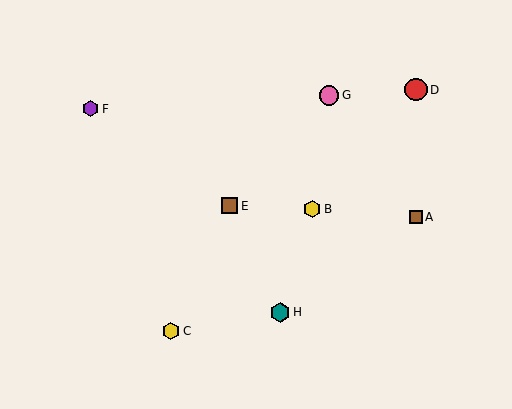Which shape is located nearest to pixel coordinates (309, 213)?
The yellow hexagon (labeled B) at (312, 209) is nearest to that location.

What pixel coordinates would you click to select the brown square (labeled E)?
Click at (230, 206) to select the brown square E.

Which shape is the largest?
The red circle (labeled D) is the largest.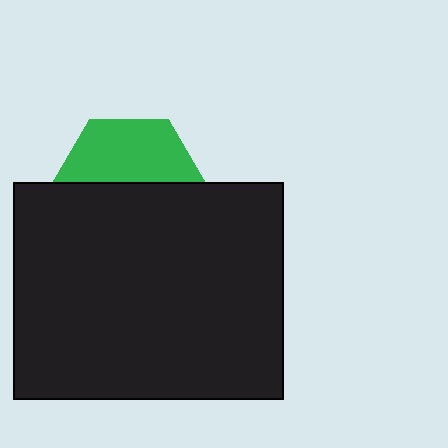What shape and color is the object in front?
The object in front is a black rectangle.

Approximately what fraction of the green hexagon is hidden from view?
Roughly 55% of the green hexagon is hidden behind the black rectangle.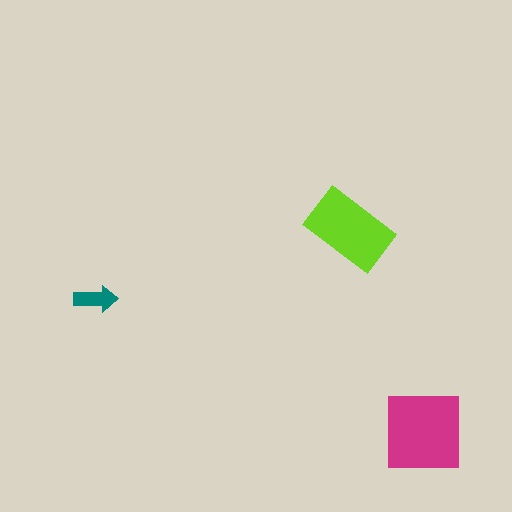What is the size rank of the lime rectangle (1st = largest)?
2nd.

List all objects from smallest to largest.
The teal arrow, the lime rectangle, the magenta square.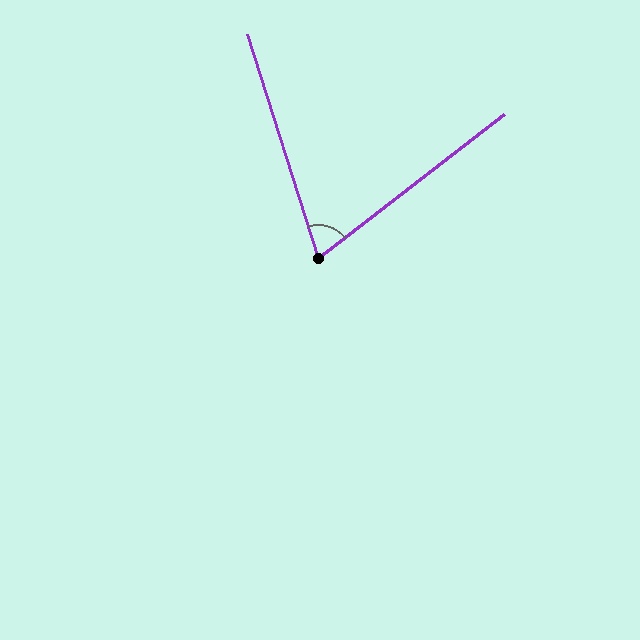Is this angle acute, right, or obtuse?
It is acute.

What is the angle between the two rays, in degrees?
Approximately 70 degrees.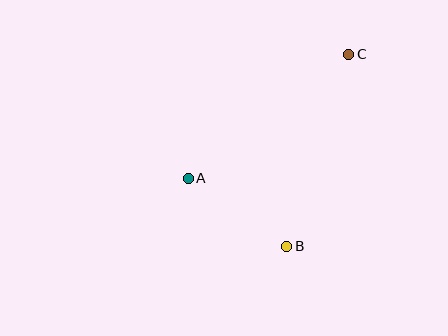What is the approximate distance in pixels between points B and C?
The distance between B and C is approximately 202 pixels.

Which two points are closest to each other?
Points A and B are closest to each other.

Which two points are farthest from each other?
Points A and C are farthest from each other.